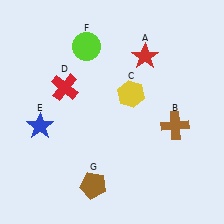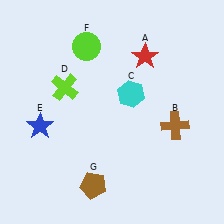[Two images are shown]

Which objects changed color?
C changed from yellow to cyan. D changed from red to lime.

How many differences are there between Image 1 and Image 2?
There are 2 differences between the two images.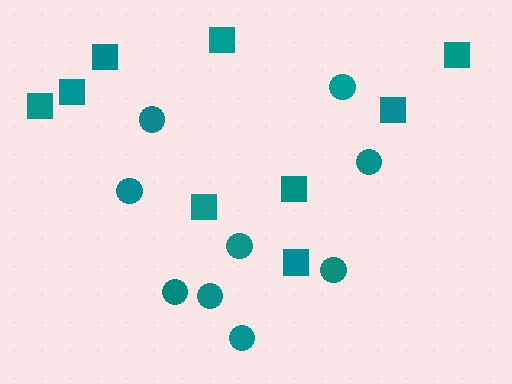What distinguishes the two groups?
There are 2 groups: one group of circles (9) and one group of squares (9).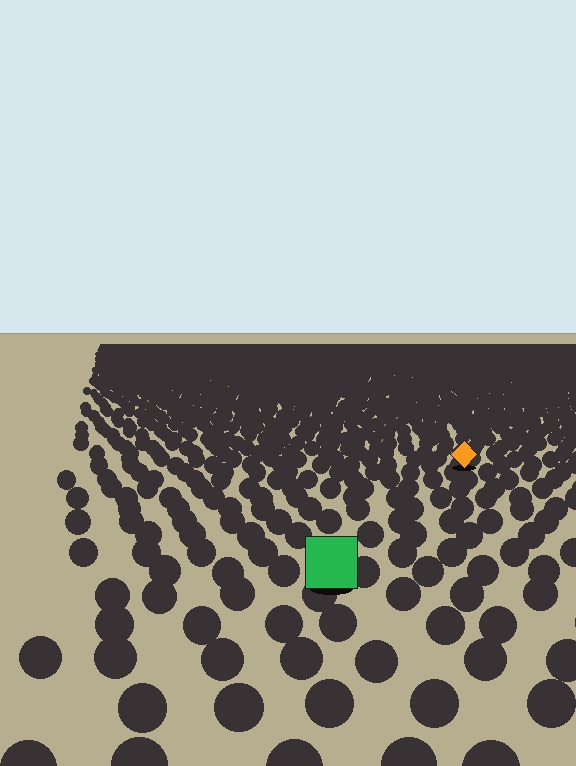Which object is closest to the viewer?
The green square is closest. The texture marks near it are larger and more spread out.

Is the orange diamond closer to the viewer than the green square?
No. The green square is closer — you can tell from the texture gradient: the ground texture is coarser near it.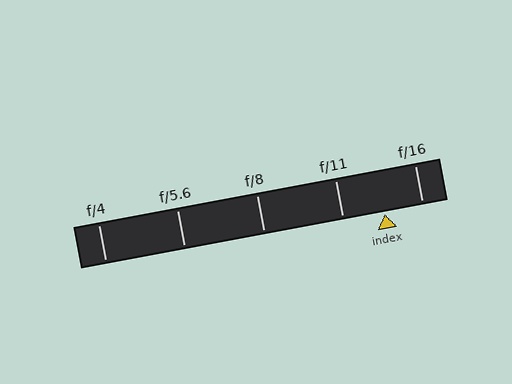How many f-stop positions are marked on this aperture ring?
There are 5 f-stop positions marked.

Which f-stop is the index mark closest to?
The index mark is closest to f/16.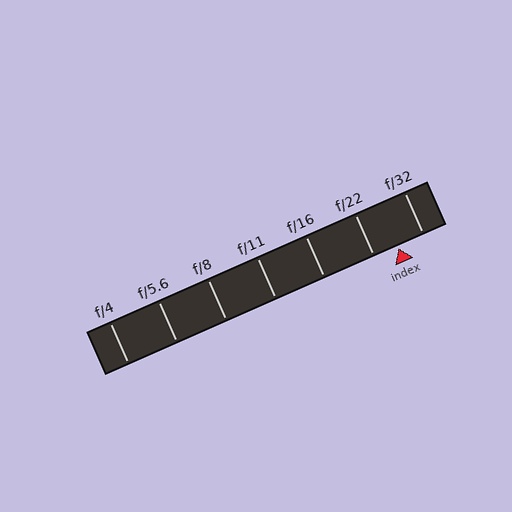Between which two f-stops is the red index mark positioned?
The index mark is between f/22 and f/32.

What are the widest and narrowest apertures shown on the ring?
The widest aperture shown is f/4 and the narrowest is f/32.